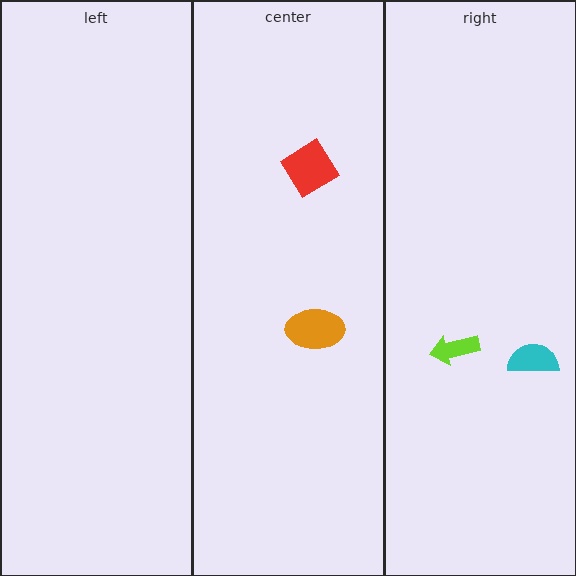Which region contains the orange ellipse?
The center region.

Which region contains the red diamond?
The center region.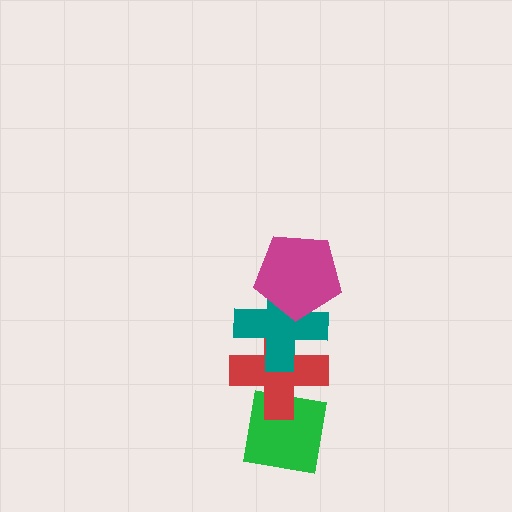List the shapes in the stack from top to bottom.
From top to bottom: the magenta pentagon, the teal cross, the red cross, the green square.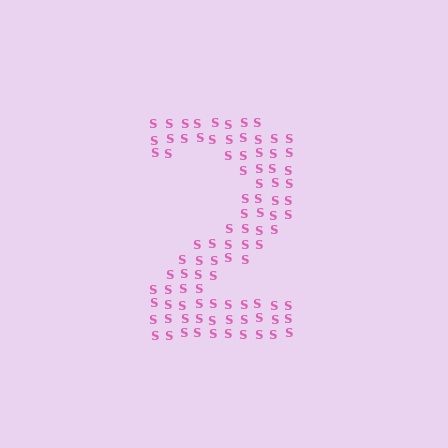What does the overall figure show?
The overall figure shows the digit 2.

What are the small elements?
The small elements are letter S's.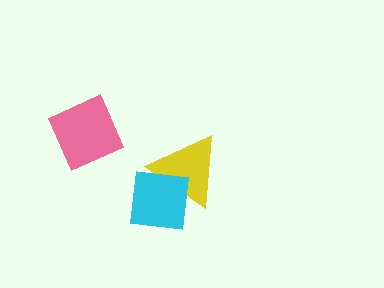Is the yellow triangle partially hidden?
Yes, it is partially covered by another shape.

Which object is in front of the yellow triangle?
The cyan square is in front of the yellow triangle.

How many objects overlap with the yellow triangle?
1 object overlaps with the yellow triangle.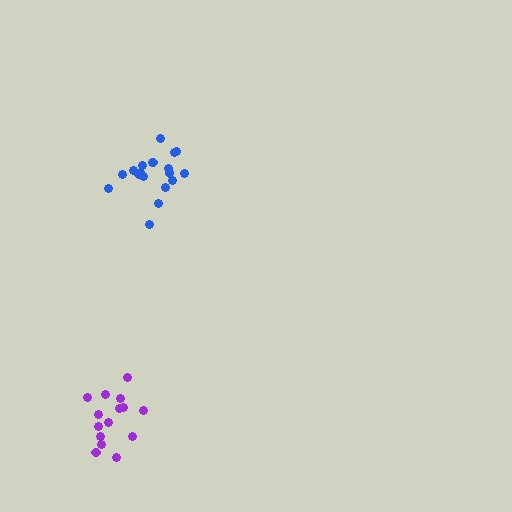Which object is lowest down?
The purple cluster is bottommost.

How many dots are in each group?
Group 1: 15 dots, Group 2: 19 dots (34 total).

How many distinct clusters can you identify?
There are 2 distinct clusters.